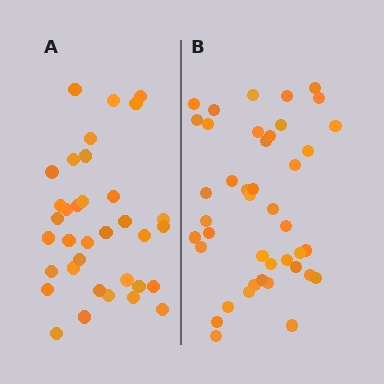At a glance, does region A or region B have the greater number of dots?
Region B (the right region) has more dots.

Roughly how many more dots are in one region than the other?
Region B has roughly 8 or so more dots than region A.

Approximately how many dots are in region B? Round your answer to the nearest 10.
About 40 dots. (The exact count is 42, which rounds to 40.)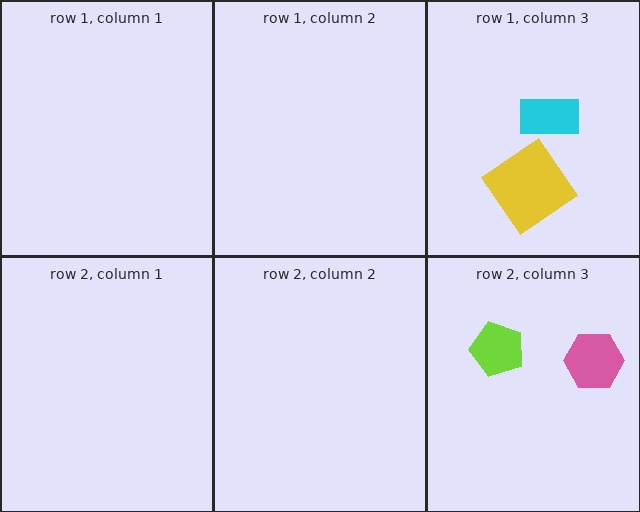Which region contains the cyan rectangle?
The row 1, column 3 region.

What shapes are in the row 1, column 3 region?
The cyan rectangle, the yellow diamond.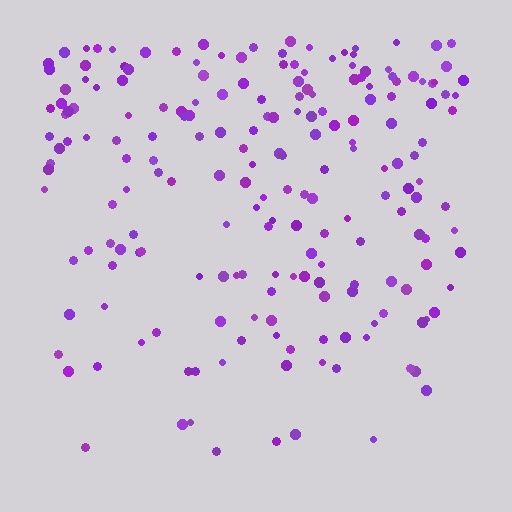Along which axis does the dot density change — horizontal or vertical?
Vertical.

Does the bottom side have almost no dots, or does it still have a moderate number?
Still a moderate number, just noticeably fewer than the top.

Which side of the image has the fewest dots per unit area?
The bottom.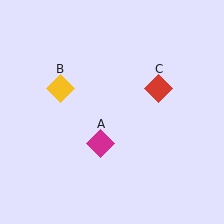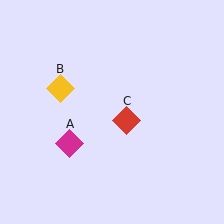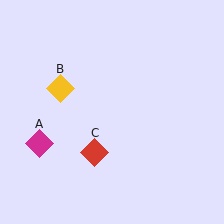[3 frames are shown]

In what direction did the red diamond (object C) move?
The red diamond (object C) moved down and to the left.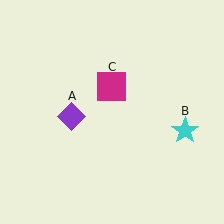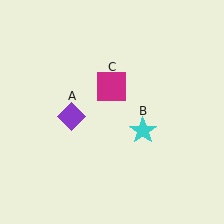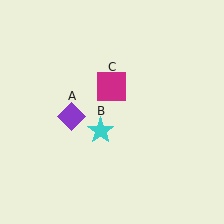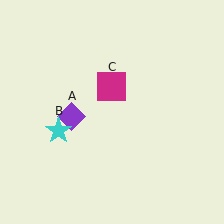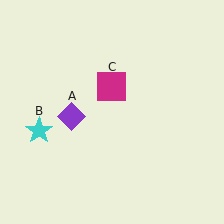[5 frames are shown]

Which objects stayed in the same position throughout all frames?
Purple diamond (object A) and magenta square (object C) remained stationary.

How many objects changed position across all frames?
1 object changed position: cyan star (object B).